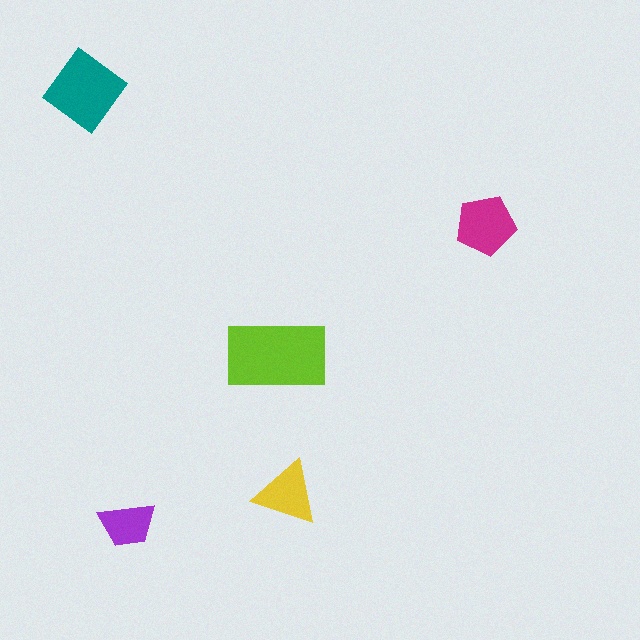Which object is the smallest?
The purple trapezoid.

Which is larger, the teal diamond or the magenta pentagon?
The teal diamond.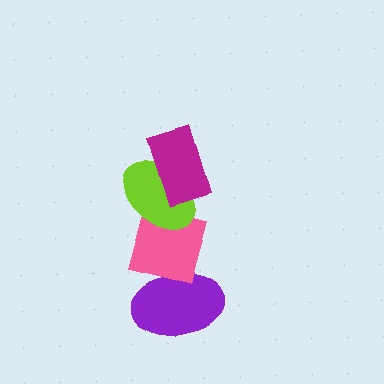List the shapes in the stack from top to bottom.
From top to bottom: the magenta rectangle, the lime ellipse, the pink diamond, the purple ellipse.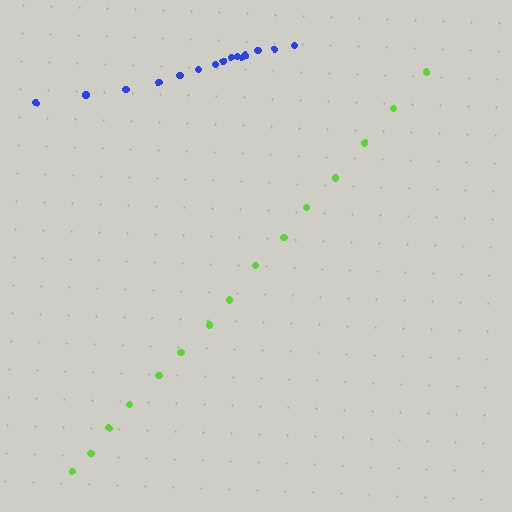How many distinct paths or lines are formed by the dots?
There are 2 distinct paths.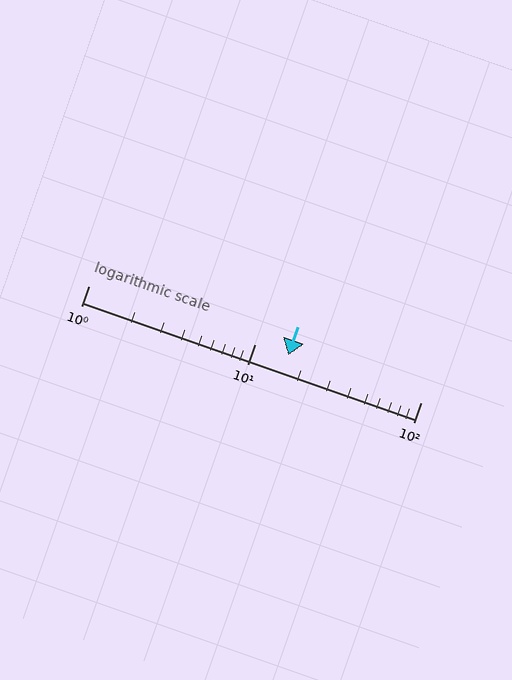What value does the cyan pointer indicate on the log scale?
The pointer indicates approximately 16.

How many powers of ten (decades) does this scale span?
The scale spans 2 decades, from 1 to 100.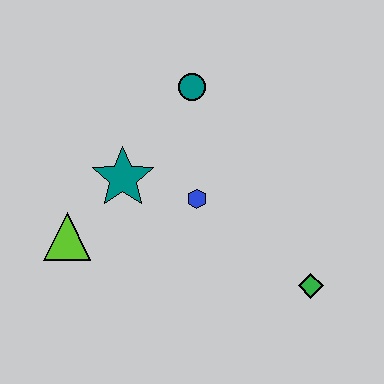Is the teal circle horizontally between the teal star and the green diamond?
Yes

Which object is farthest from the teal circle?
The green diamond is farthest from the teal circle.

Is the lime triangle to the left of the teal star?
Yes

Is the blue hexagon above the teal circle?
No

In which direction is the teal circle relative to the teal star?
The teal circle is above the teal star.